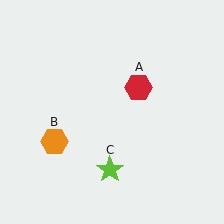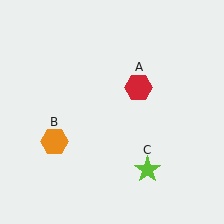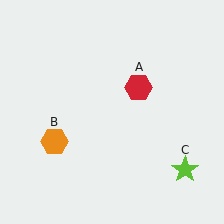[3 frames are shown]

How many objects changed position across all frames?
1 object changed position: lime star (object C).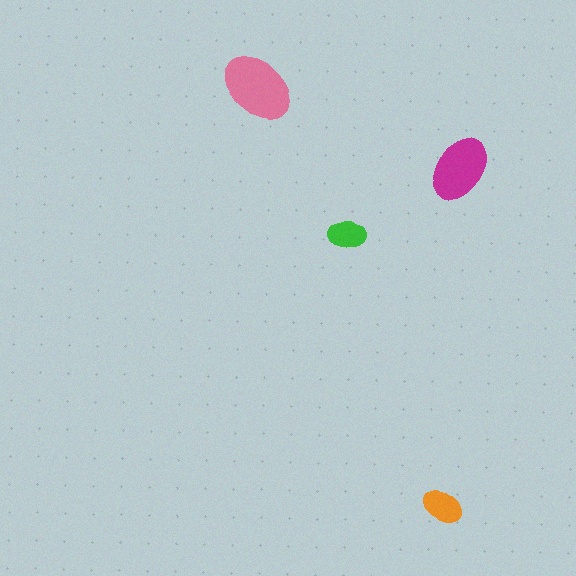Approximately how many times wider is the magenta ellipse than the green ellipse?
About 1.5 times wider.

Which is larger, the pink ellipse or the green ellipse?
The pink one.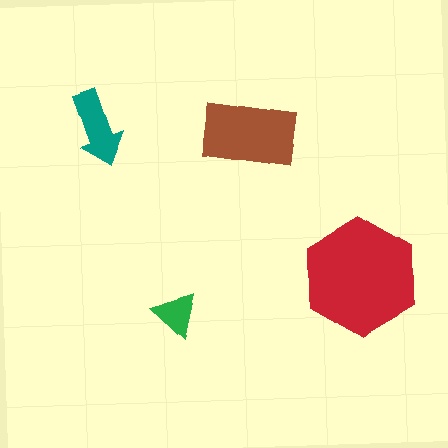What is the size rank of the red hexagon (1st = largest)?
1st.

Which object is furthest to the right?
The red hexagon is rightmost.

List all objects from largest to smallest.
The red hexagon, the brown rectangle, the teal arrow, the green triangle.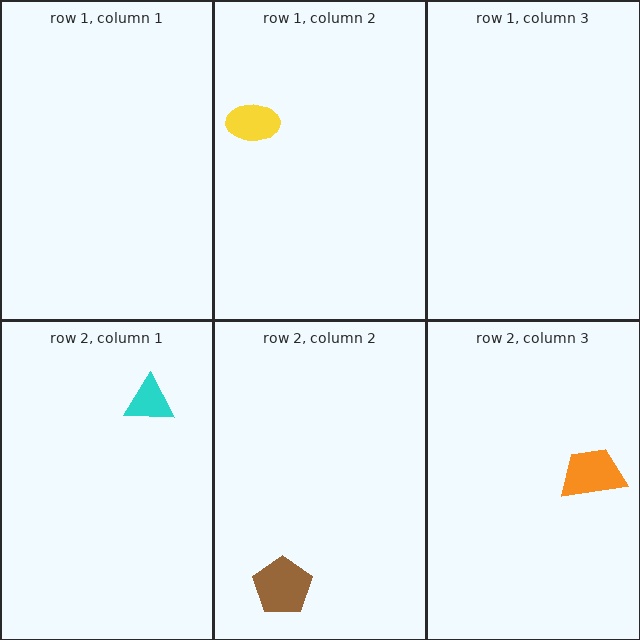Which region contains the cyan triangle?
The row 2, column 1 region.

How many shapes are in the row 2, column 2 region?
1.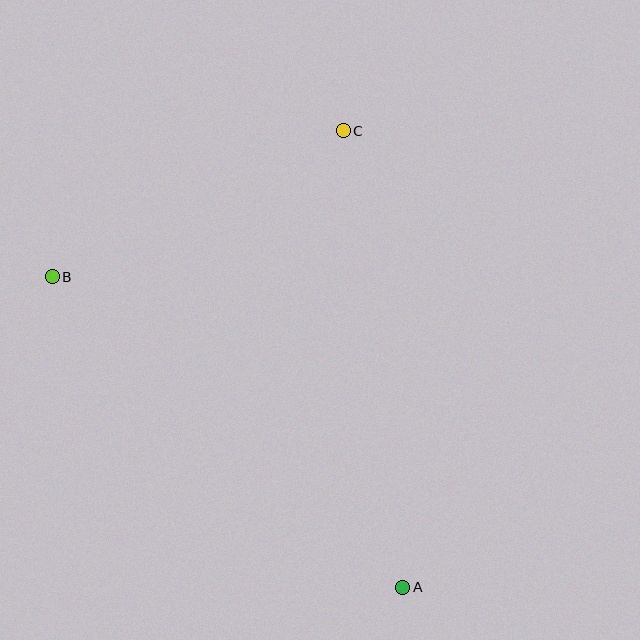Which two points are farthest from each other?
Points A and B are farthest from each other.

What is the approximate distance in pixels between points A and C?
The distance between A and C is approximately 460 pixels.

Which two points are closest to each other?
Points B and C are closest to each other.